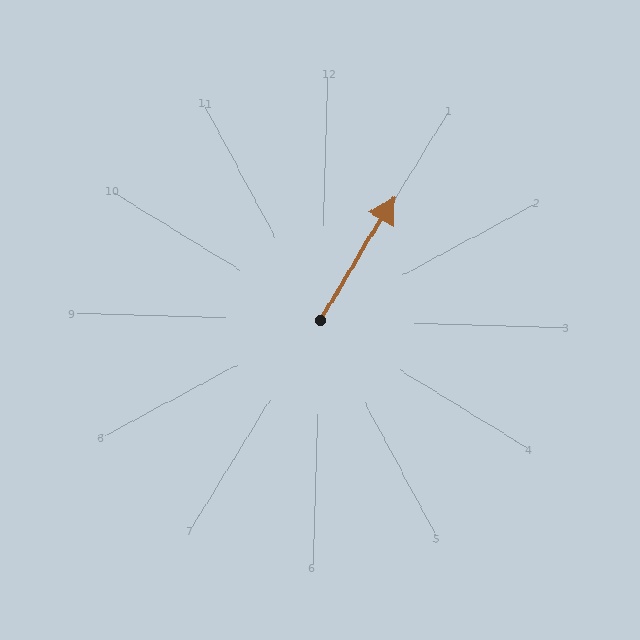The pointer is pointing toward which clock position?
Roughly 1 o'clock.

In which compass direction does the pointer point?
Northeast.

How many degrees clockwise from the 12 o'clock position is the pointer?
Approximately 29 degrees.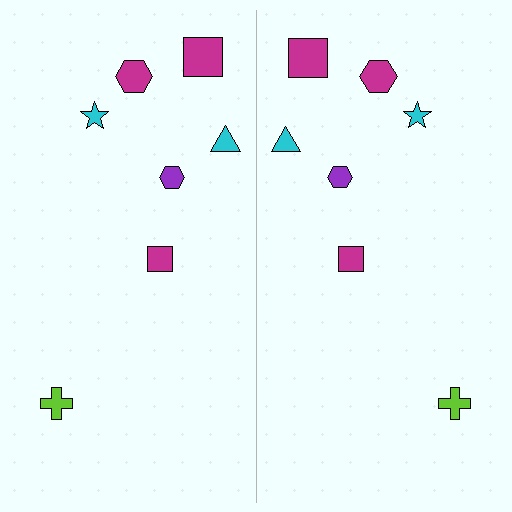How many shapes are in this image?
There are 14 shapes in this image.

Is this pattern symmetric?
Yes, this pattern has bilateral (reflection) symmetry.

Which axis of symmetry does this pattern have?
The pattern has a vertical axis of symmetry running through the center of the image.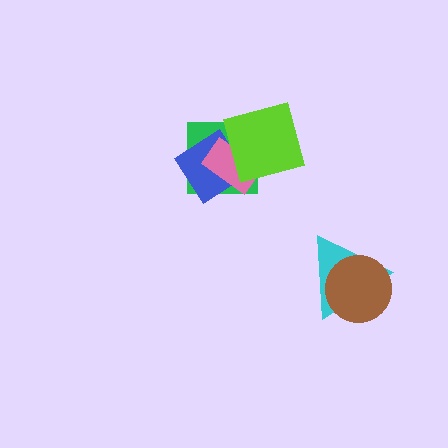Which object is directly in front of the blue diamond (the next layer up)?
The pink rectangle is directly in front of the blue diamond.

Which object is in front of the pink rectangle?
The lime diamond is in front of the pink rectangle.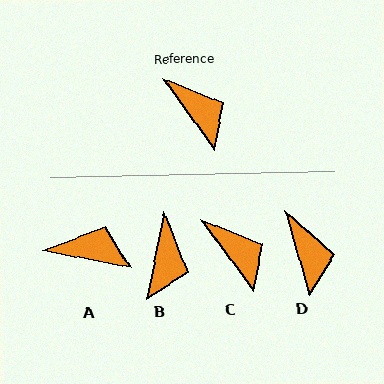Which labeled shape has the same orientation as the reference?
C.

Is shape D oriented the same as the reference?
No, it is off by about 20 degrees.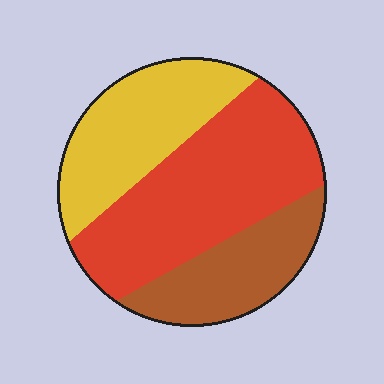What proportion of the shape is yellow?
Yellow covers around 30% of the shape.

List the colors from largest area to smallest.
From largest to smallest: red, yellow, brown.